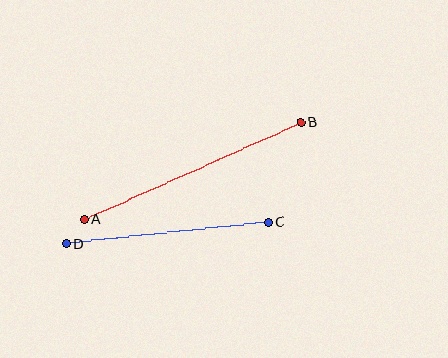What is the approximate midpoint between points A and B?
The midpoint is at approximately (193, 171) pixels.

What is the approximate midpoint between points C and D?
The midpoint is at approximately (167, 233) pixels.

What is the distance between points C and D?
The distance is approximately 204 pixels.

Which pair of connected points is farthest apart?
Points A and B are farthest apart.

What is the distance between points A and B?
The distance is approximately 237 pixels.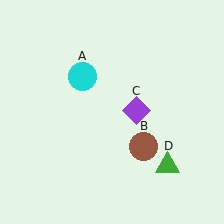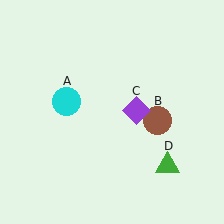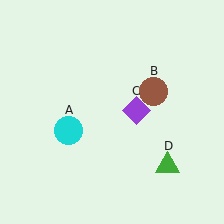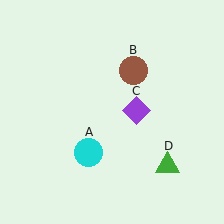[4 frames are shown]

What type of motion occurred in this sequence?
The cyan circle (object A), brown circle (object B) rotated counterclockwise around the center of the scene.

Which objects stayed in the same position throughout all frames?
Purple diamond (object C) and green triangle (object D) remained stationary.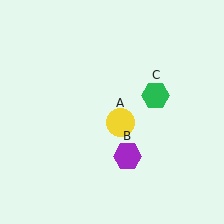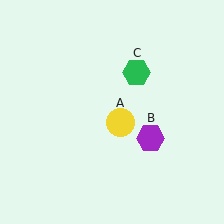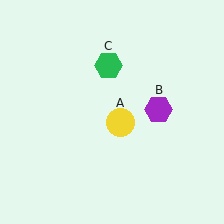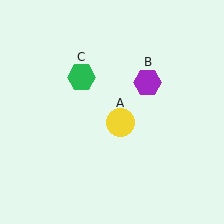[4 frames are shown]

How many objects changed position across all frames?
2 objects changed position: purple hexagon (object B), green hexagon (object C).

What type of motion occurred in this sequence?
The purple hexagon (object B), green hexagon (object C) rotated counterclockwise around the center of the scene.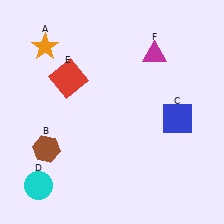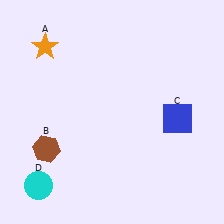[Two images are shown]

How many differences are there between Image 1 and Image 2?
There are 2 differences between the two images.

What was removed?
The magenta triangle (F), the red square (E) were removed in Image 2.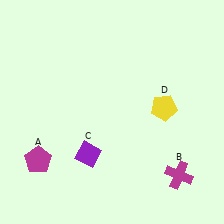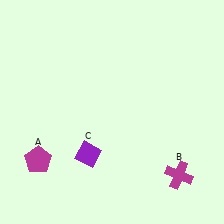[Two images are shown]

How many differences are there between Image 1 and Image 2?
There is 1 difference between the two images.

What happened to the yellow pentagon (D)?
The yellow pentagon (D) was removed in Image 2. It was in the top-right area of Image 1.